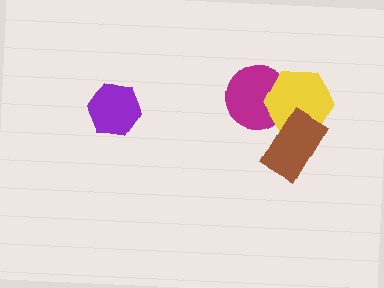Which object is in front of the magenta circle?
The yellow hexagon is in front of the magenta circle.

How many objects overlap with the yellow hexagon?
2 objects overlap with the yellow hexagon.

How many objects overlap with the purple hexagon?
0 objects overlap with the purple hexagon.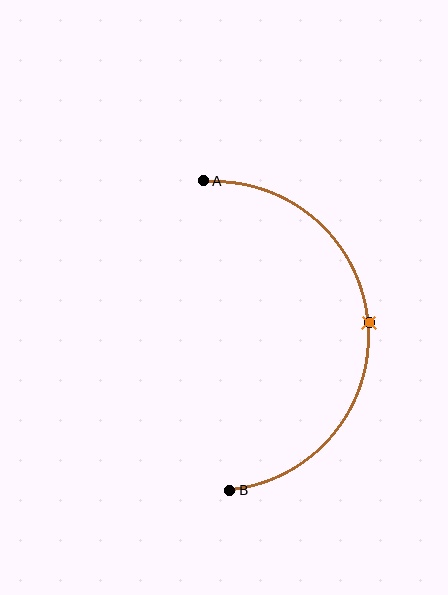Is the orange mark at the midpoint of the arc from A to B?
Yes. The orange mark lies on the arc at equal arc-length from both A and B — it is the arc midpoint.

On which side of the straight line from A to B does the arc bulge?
The arc bulges to the right of the straight line connecting A and B.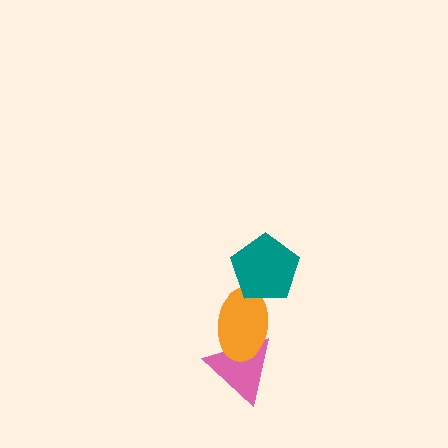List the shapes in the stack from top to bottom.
From top to bottom: the teal pentagon, the orange ellipse, the pink triangle.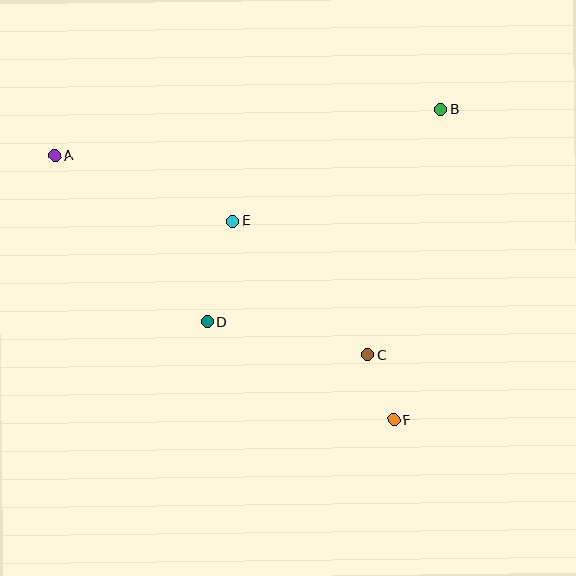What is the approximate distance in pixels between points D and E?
The distance between D and E is approximately 104 pixels.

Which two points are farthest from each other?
Points A and F are farthest from each other.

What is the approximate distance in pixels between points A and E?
The distance between A and E is approximately 190 pixels.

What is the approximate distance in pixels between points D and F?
The distance between D and F is approximately 210 pixels.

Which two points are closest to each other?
Points C and F are closest to each other.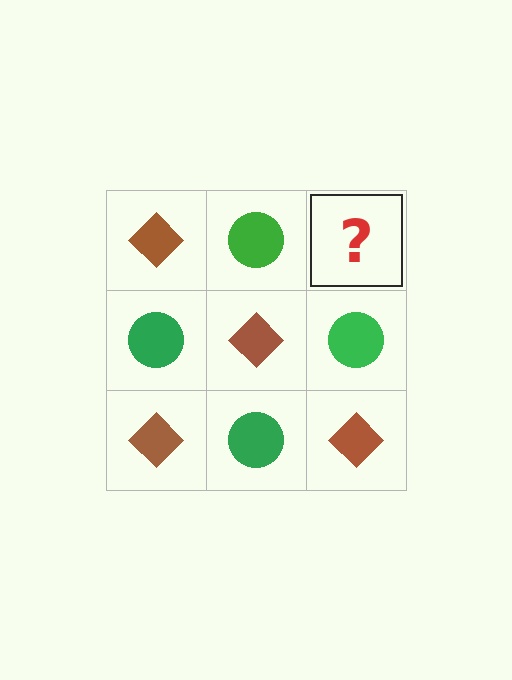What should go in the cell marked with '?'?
The missing cell should contain a brown diamond.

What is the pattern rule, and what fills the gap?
The rule is that it alternates brown diamond and green circle in a checkerboard pattern. The gap should be filled with a brown diamond.